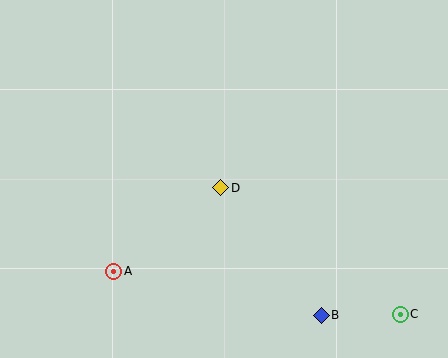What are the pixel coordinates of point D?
Point D is at (221, 188).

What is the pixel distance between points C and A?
The distance between C and A is 290 pixels.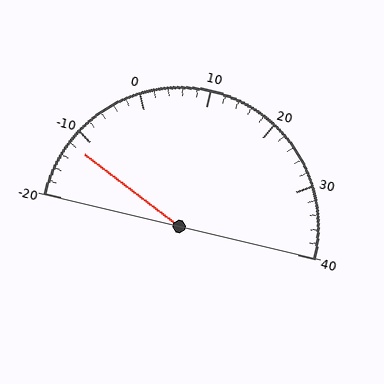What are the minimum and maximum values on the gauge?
The gauge ranges from -20 to 40.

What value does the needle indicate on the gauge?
The needle indicates approximately -12.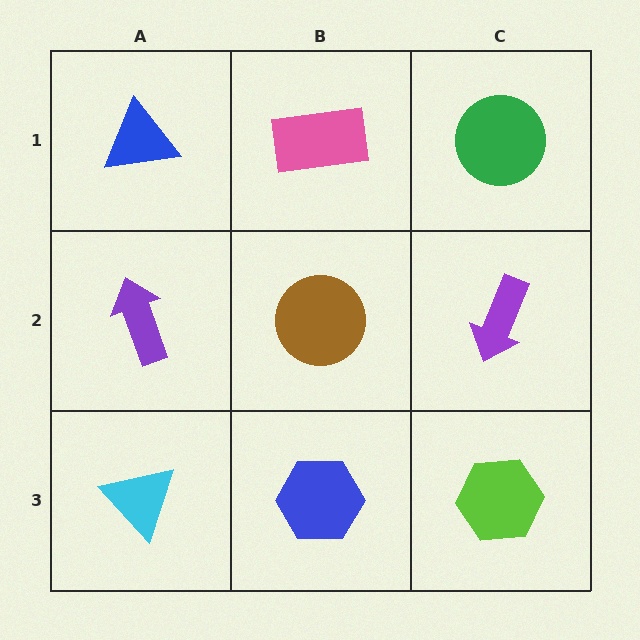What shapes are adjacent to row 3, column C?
A purple arrow (row 2, column C), a blue hexagon (row 3, column B).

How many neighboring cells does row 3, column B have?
3.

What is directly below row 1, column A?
A purple arrow.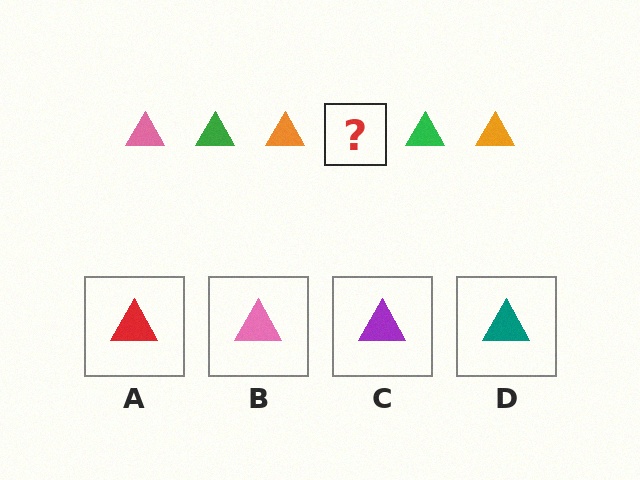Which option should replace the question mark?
Option B.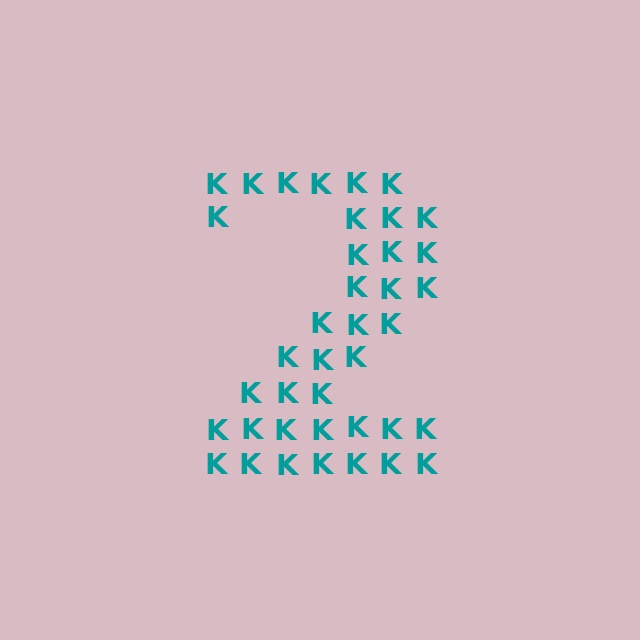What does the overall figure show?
The overall figure shows the digit 2.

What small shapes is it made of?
It is made of small letter K's.